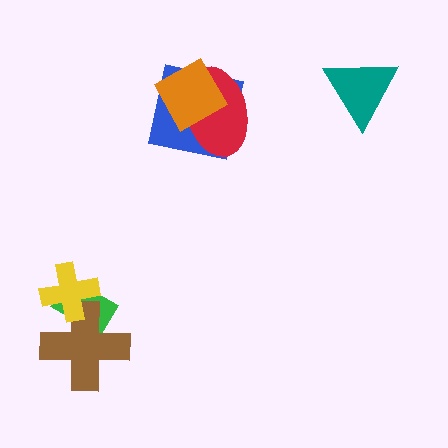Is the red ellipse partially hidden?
Yes, it is partially covered by another shape.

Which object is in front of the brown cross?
The yellow cross is in front of the brown cross.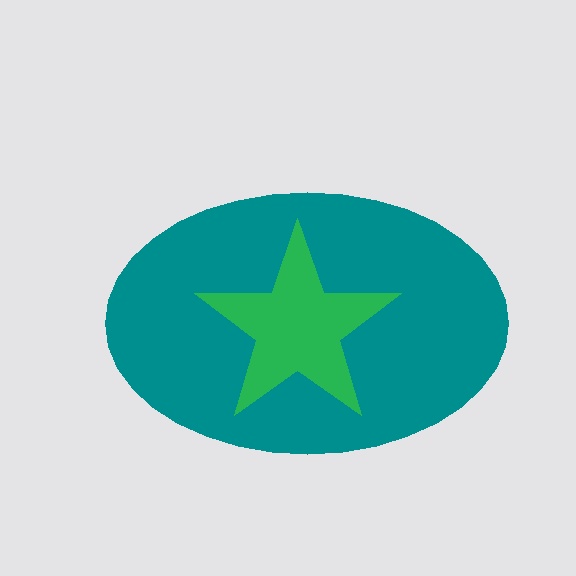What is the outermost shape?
The teal ellipse.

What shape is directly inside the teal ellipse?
The green star.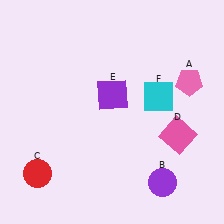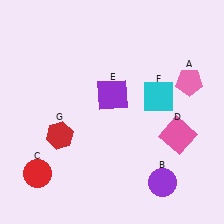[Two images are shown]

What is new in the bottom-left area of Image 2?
A red hexagon (G) was added in the bottom-left area of Image 2.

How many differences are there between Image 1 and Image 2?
There is 1 difference between the two images.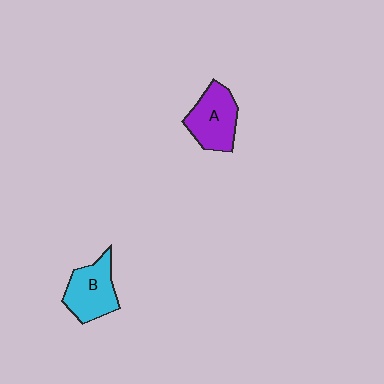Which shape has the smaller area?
Shape B (cyan).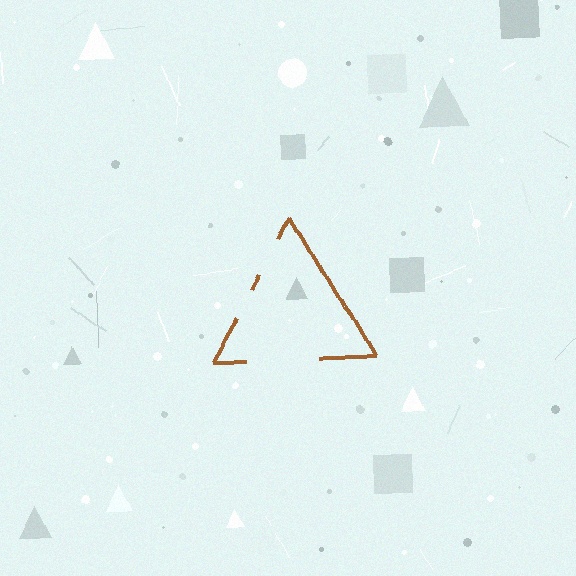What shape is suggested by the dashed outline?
The dashed outline suggests a triangle.